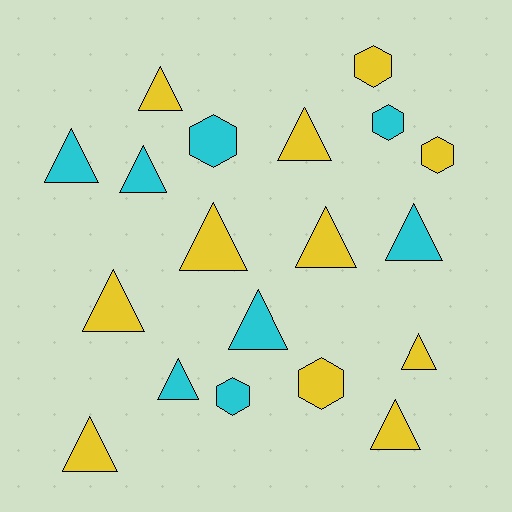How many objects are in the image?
There are 19 objects.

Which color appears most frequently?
Yellow, with 11 objects.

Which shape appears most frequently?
Triangle, with 13 objects.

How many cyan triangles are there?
There are 5 cyan triangles.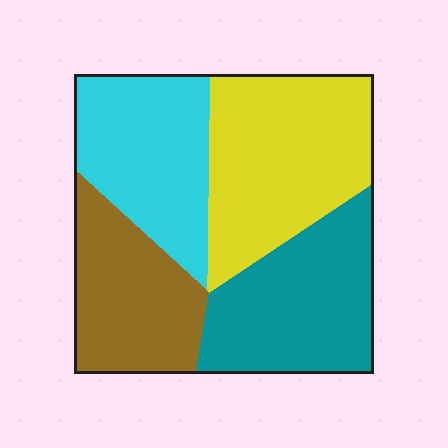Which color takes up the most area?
Yellow, at roughly 30%.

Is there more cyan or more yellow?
Yellow.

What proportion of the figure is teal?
Teal takes up about one quarter (1/4) of the figure.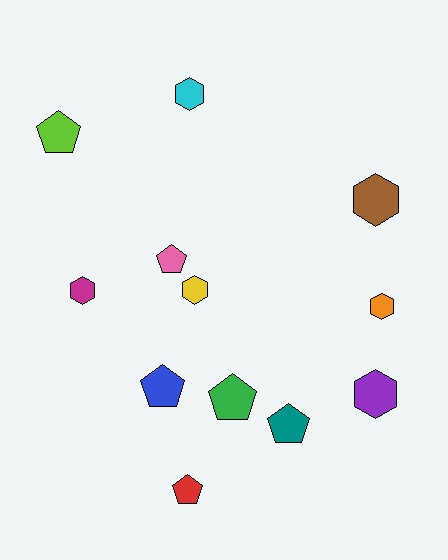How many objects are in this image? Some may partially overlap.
There are 12 objects.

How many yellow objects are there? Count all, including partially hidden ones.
There is 1 yellow object.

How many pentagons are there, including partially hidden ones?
There are 6 pentagons.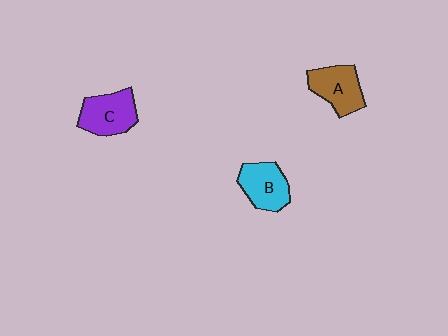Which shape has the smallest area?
Shape B (cyan).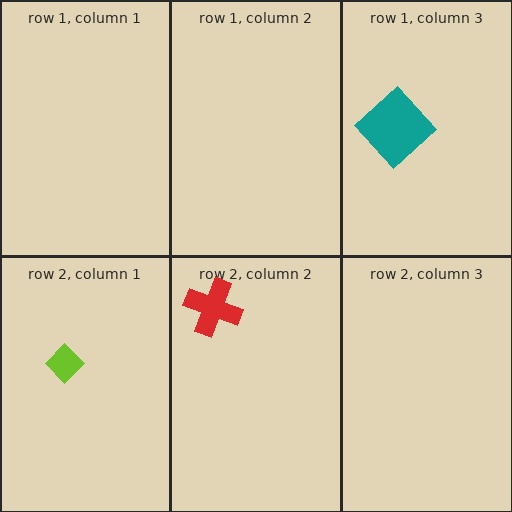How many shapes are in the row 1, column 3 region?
1.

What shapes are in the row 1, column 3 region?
The teal diamond.